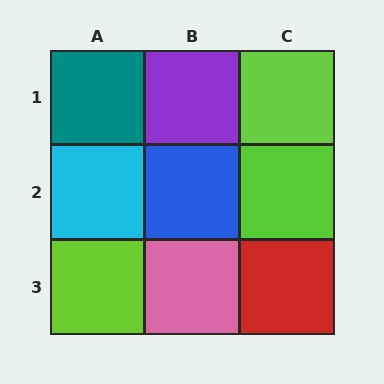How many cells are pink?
1 cell is pink.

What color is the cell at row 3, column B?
Pink.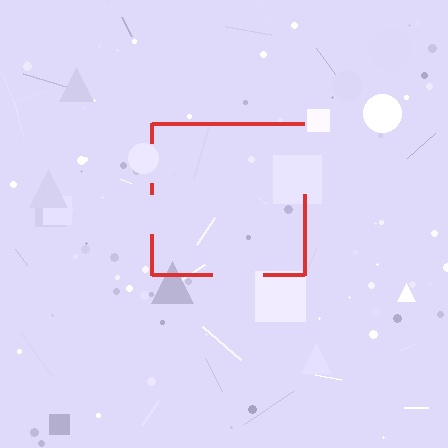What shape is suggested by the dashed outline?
The dashed outline suggests a square.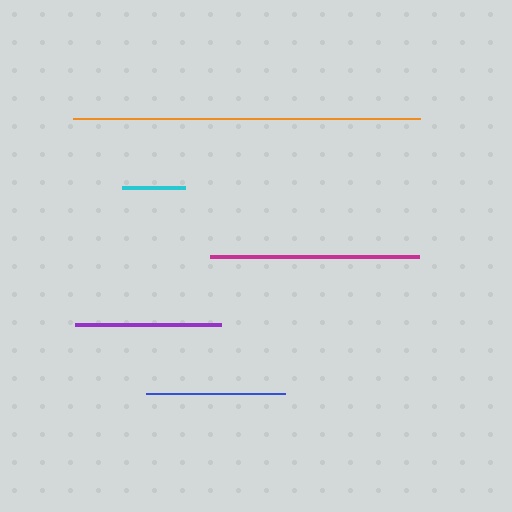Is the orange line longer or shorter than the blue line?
The orange line is longer than the blue line.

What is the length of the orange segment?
The orange segment is approximately 348 pixels long.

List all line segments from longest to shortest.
From longest to shortest: orange, magenta, purple, blue, cyan.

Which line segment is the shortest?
The cyan line is the shortest at approximately 63 pixels.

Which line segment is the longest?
The orange line is the longest at approximately 348 pixels.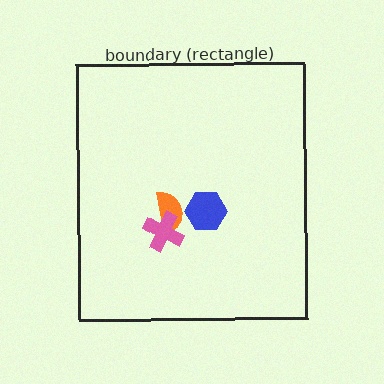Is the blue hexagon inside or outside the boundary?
Inside.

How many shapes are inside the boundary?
3 inside, 0 outside.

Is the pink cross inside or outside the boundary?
Inside.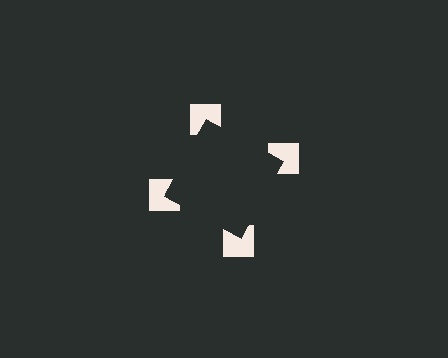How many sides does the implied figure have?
4 sides.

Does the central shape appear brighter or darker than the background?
It typically appears slightly darker than the background, even though no actual brightness change is drawn.